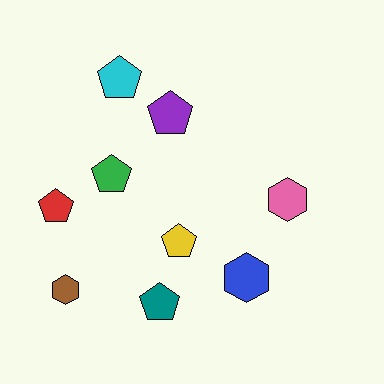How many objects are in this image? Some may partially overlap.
There are 9 objects.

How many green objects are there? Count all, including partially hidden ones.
There is 1 green object.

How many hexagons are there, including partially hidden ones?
There are 3 hexagons.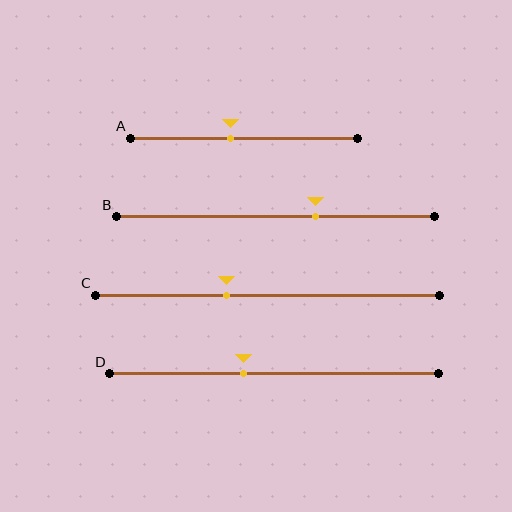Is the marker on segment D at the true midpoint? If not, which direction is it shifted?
No, the marker on segment D is shifted to the left by about 9% of the segment length.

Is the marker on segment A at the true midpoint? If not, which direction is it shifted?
No, the marker on segment A is shifted to the left by about 6% of the segment length.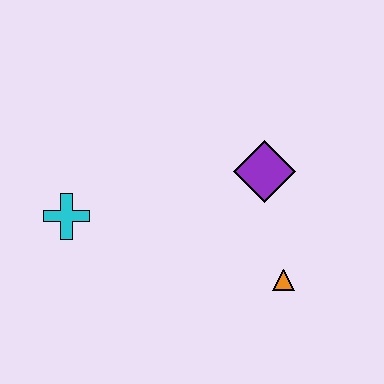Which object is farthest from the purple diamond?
The cyan cross is farthest from the purple diamond.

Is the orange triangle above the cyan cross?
No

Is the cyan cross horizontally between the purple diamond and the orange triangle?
No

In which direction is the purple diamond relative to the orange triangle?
The purple diamond is above the orange triangle.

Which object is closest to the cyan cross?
The purple diamond is closest to the cyan cross.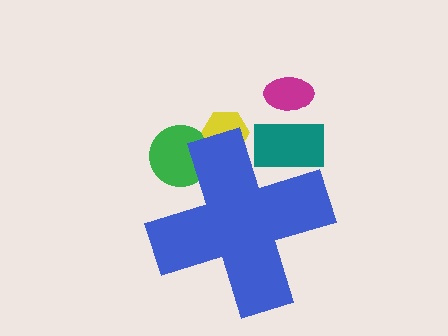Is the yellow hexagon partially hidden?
Yes, the yellow hexagon is partially hidden behind the blue cross.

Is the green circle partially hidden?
Yes, the green circle is partially hidden behind the blue cross.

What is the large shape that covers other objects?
A blue cross.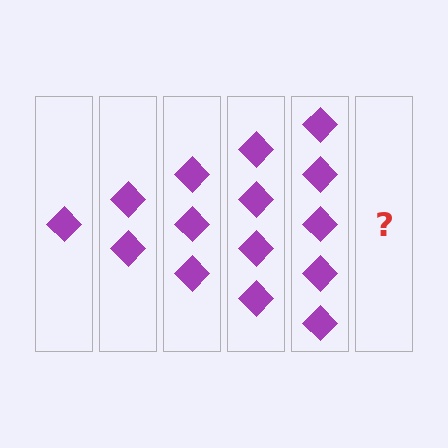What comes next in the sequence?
The next element should be 6 diamonds.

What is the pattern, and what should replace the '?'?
The pattern is that each step adds one more diamond. The '?' should be 6 diamonds.